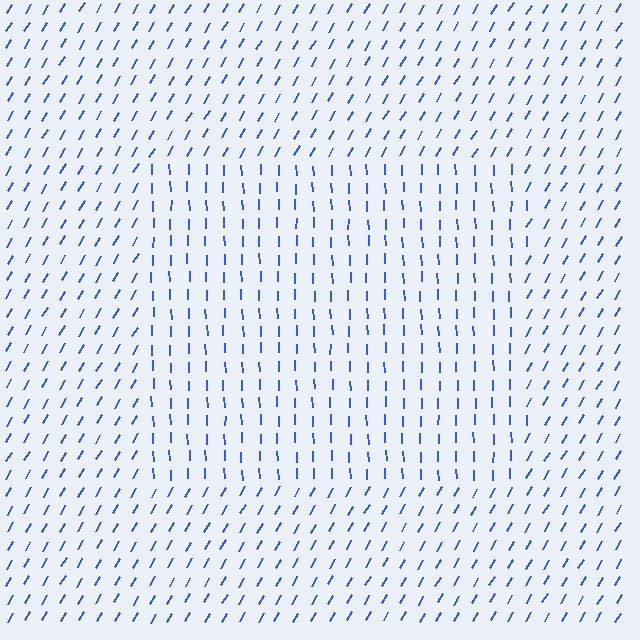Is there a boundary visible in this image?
Yes, there is a texture boundary formed by a change in line orientation.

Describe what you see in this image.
The image is filled with small blue line segments. A rectangle region in the image has lines oriented differently from the surrounding lines, creating a visible texture boundary.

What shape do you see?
I see a rectangle.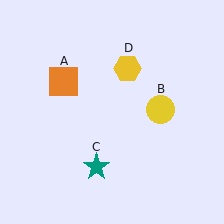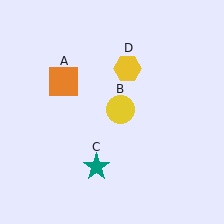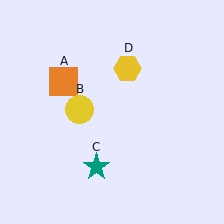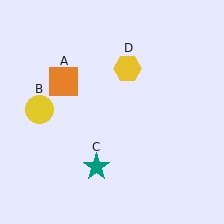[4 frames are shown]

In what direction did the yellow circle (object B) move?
The yellow circle (object B) moved left.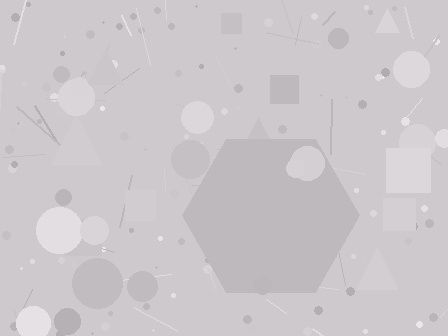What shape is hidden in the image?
A hexagon is hidden in the image.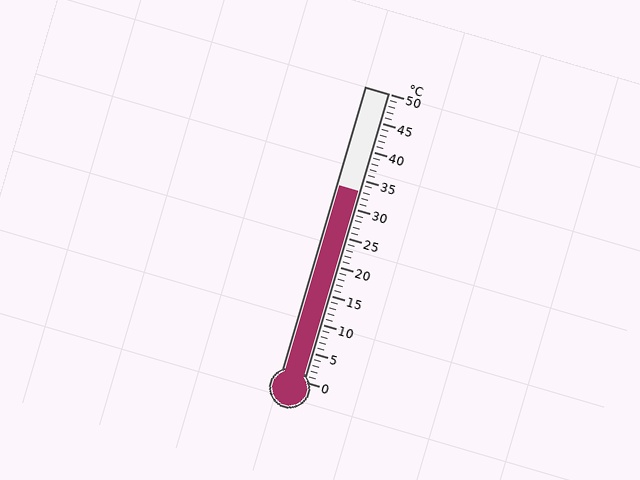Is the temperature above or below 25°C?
The temperature is above 25°C.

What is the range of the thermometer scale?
The thermometer scale ranges from 0°C to 50°C.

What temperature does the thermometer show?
The thermometer shows approximately 33°C.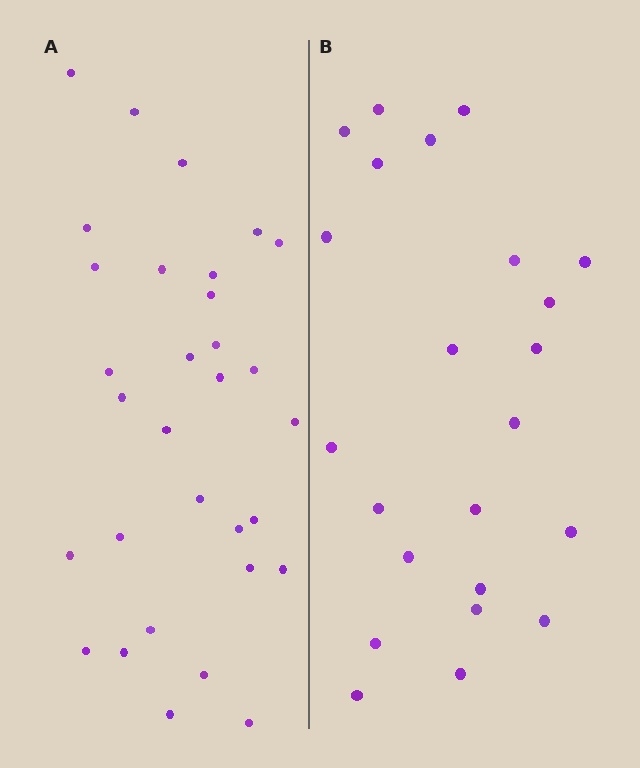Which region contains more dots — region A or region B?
Region A (the left region) has more dots.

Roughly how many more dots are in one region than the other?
Region A has roughly 8 or so more dots than region B.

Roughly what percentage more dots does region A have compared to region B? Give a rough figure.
About 35% more.